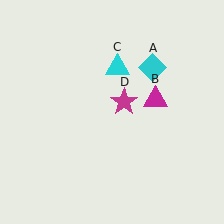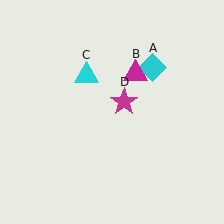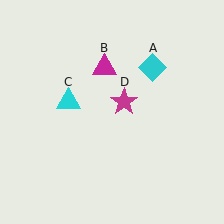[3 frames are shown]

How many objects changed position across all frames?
2 objects changed position: magenta triangle (object B), cyan triangle (object C).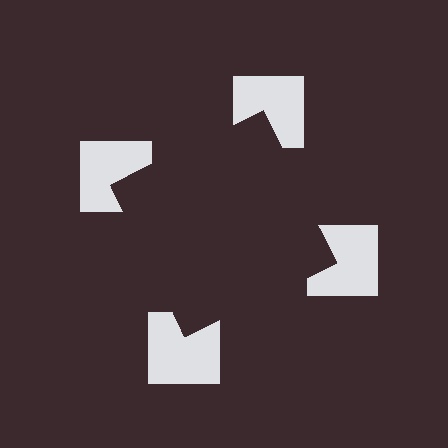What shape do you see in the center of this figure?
An illusory square — its edges are inferred from the aligned wedge cuts in the notched squares, not physically drawn.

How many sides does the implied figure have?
4 sides.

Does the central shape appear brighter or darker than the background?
It typically appears slightly darker than the background, even though no actual brightness change is drawn.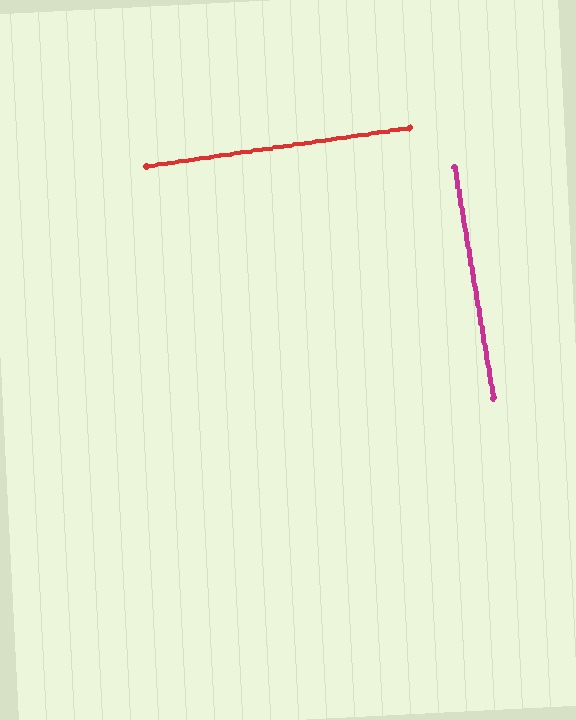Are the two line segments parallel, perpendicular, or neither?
Perpendicular — they meet at approximately 89°.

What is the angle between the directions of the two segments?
Approximately 89 degrees.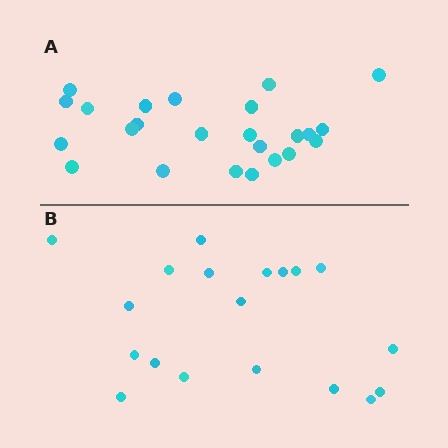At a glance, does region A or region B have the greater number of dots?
Region A (the top region) has more dots.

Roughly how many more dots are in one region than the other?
Region A has about 5 more dots than region B.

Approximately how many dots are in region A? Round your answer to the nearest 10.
About 20 dots. (The exact count is 24, which rounds to 20.)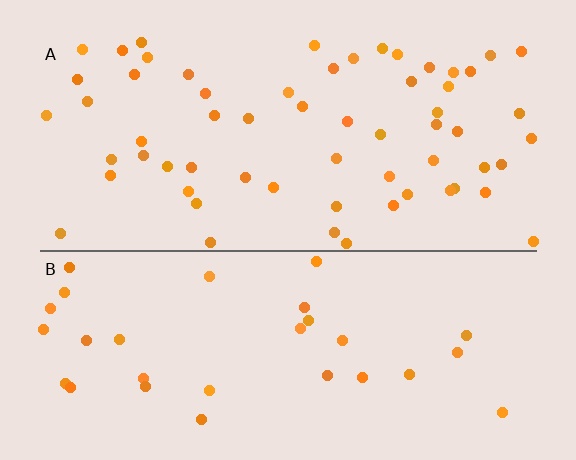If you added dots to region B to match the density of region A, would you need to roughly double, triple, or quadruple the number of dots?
Approximately double.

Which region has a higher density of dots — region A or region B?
A (the top).